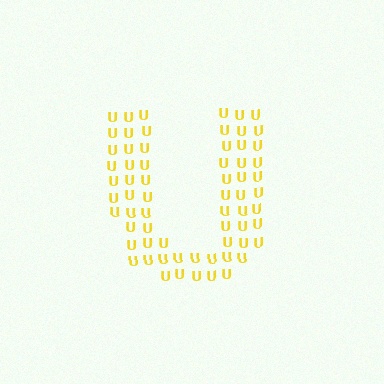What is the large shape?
The large shape is the letter U.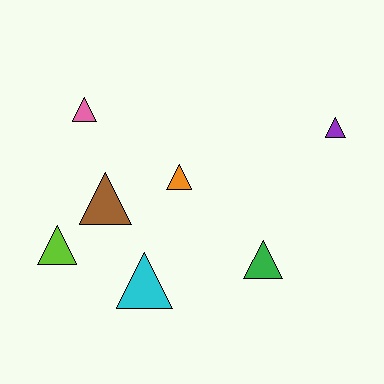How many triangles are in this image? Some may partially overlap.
There are 7 triangles.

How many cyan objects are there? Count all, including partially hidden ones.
There is 1 cyan object.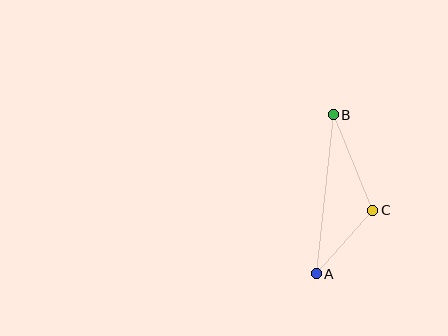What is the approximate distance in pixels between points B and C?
The distance between B and C is approximately 103 pixels.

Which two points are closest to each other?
Points A and C are closest to each other.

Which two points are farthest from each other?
Points A and B are farthest from each other.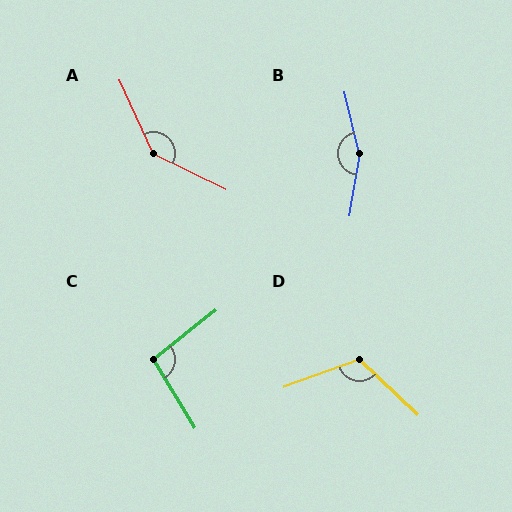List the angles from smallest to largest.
C (97°), D (116°), A (141°), B (157°).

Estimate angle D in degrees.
Approximately 116 degrees.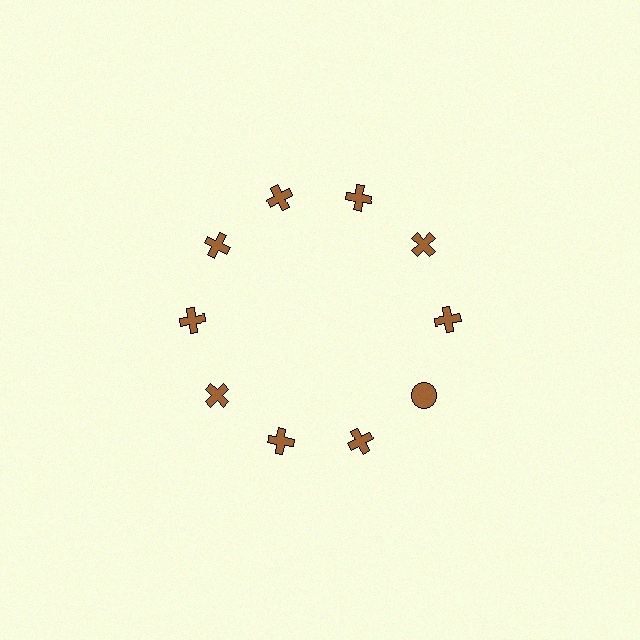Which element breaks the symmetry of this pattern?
The brown circle at roughly the 4 o'clock position breaks the symmetry. All other shapes are brown crosses.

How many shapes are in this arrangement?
There are 10 shapes arranged in a ring pattern.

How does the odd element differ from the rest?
It has a different shape: circle instead of cross.